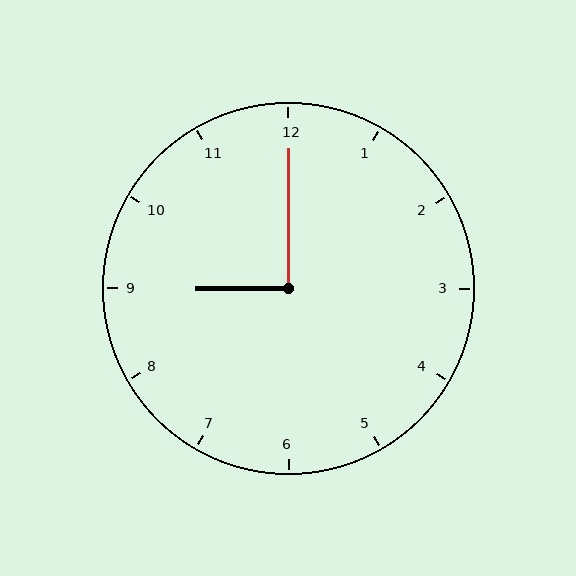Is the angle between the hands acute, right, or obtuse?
It is right.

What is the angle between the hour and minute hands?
Approximately 90 degrees.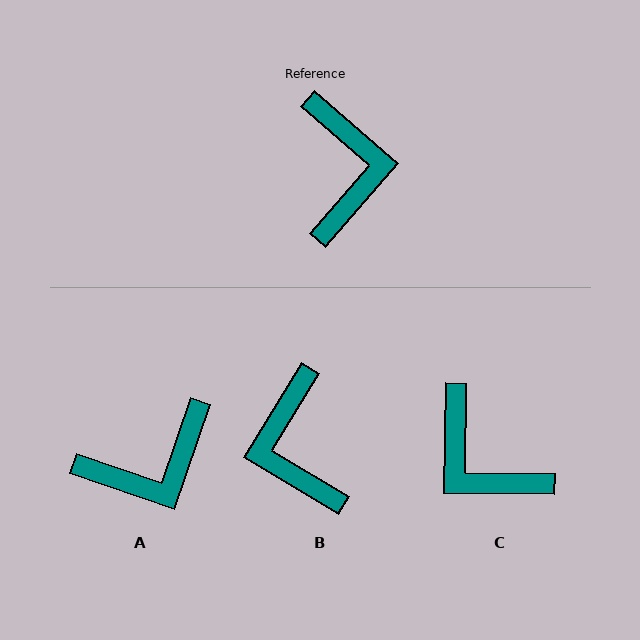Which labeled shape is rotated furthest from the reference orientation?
B, about 170 degrees away.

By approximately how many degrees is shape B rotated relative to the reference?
Approximately 170 degrees clockwise.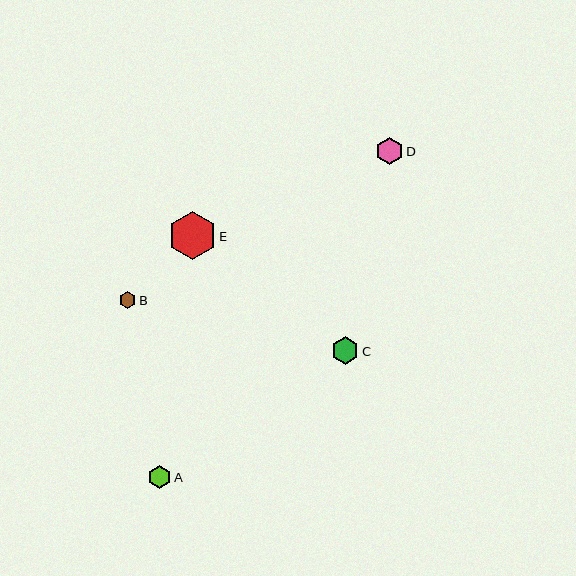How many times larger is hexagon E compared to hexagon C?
Hexagon E is approximately 1.8 times the size of hexagon C.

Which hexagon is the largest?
Hexagon E is the largest with a size of approximately 48 pixels.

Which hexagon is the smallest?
Hexagon B is the smallest with a size of approximately 16 pixels.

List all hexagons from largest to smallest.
From largest to smallest: E, D, C, A, B.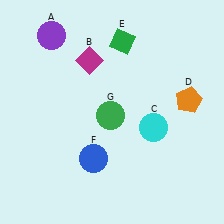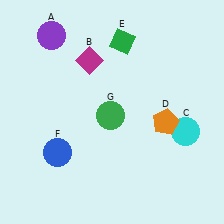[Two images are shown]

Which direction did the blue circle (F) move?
The blue circle (F) moved left.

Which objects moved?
The objects that moved are: the cyan circle (C), the orange pentagon (D), the blue circle (F).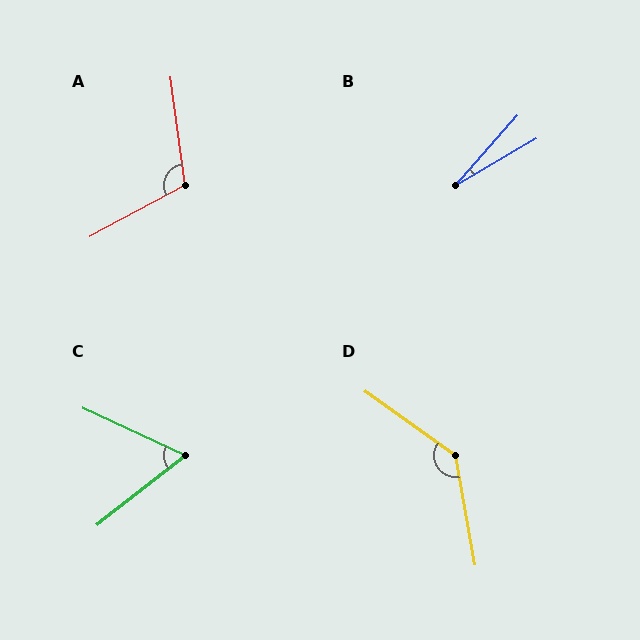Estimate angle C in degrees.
Approximately 63 degrees.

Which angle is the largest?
D, at approximately 135 degrees.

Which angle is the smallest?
B, at approximately 18 degrees.